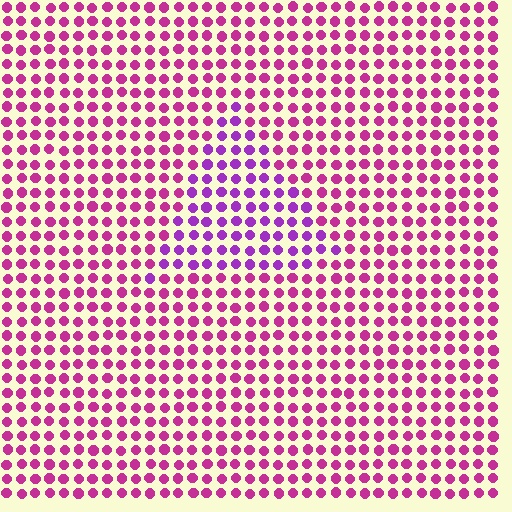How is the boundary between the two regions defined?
The boundary is defined purely by a slight shift in hue (about 32 degrees). Spacing, size, and orientation are identical on both sides.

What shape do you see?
I see a triangle.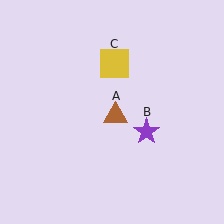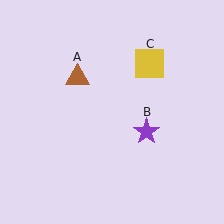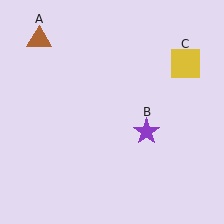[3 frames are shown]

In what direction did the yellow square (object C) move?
The yellow square (object C) moved right.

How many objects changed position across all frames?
2 objects changed position: brown triangle (object A), yellow square (object C).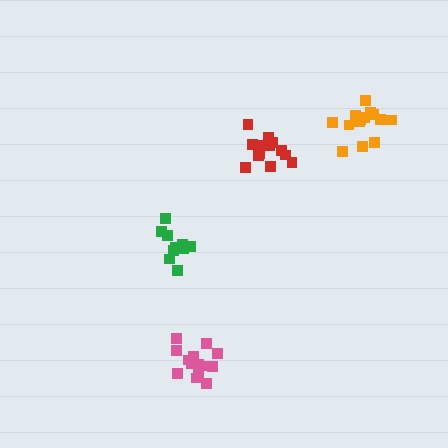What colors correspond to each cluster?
The clusters are colored: red, orange, pink, green.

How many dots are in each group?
Group 1: 13 dots, Group 2: 15 dots, Group 3: 14 dots, Group 4: 11 dots (53 total).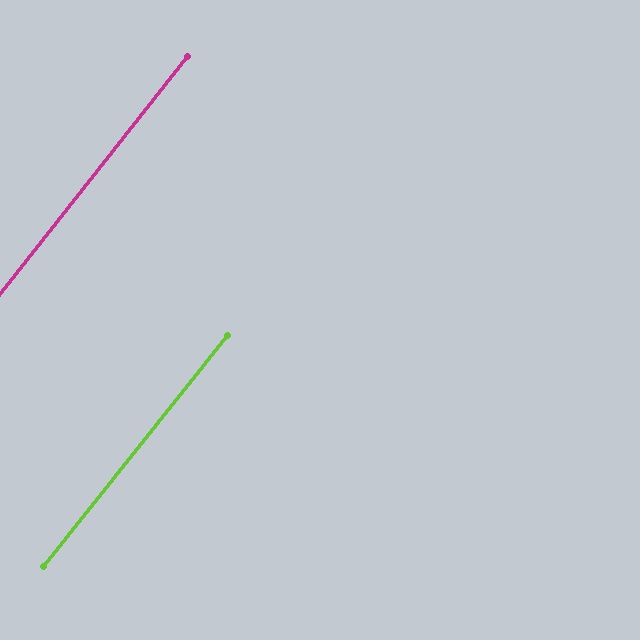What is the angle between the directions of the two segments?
Approximately 0 degrees.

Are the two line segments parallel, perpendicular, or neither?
Parallel — their directions differ by only 0.0°.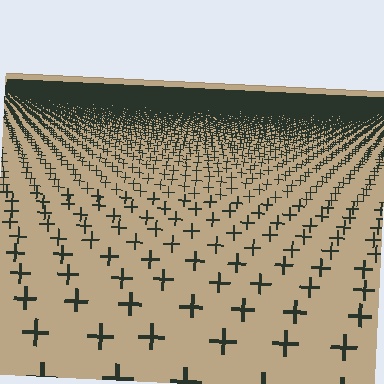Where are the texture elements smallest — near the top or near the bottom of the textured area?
Near the top.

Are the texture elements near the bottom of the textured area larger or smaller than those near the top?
Larger. Near the bottom, elements are closer to the viewer and appear at a bigger on-screen size.